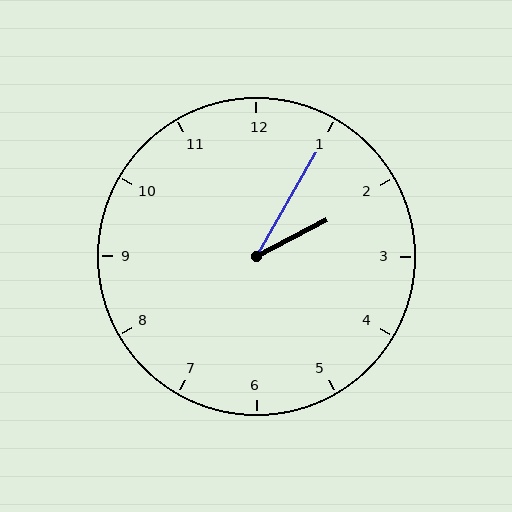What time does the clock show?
2:05.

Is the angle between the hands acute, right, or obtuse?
It is acute.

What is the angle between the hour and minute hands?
Approximately 32 degrees.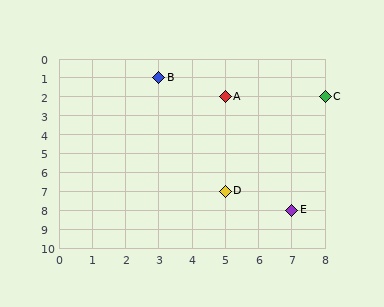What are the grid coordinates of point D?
Point D is at grid coordinates (5, 7).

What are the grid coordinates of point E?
Point E is at grid coordinates (7, 8).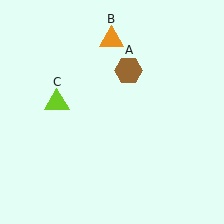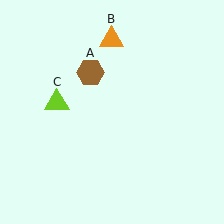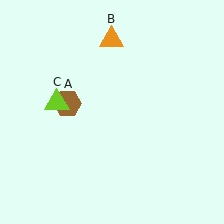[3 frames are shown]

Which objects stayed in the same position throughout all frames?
Orange triangle (object B) and lime triangle (object C) remained stationary.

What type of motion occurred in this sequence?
The brown hexagon (object A) rotated counterclockwise around the center of the scene.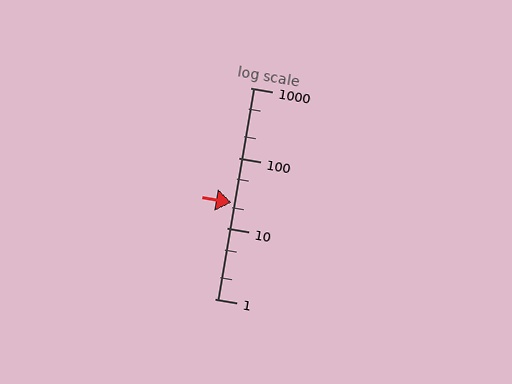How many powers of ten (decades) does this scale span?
The scale spans 3 decades, from 1 to 1000.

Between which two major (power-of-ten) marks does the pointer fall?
The pointer is between 10 and 100.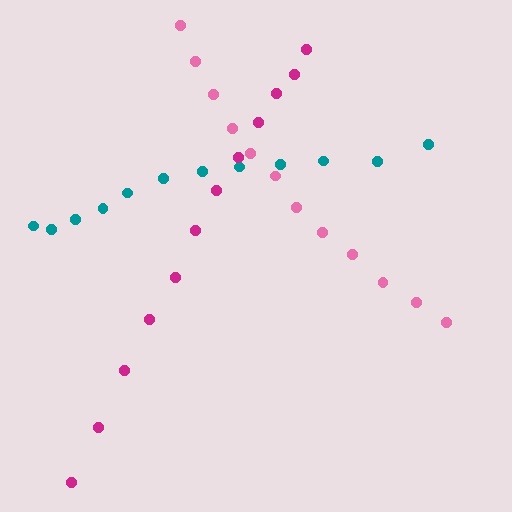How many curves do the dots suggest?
There are 3 distinct paths.